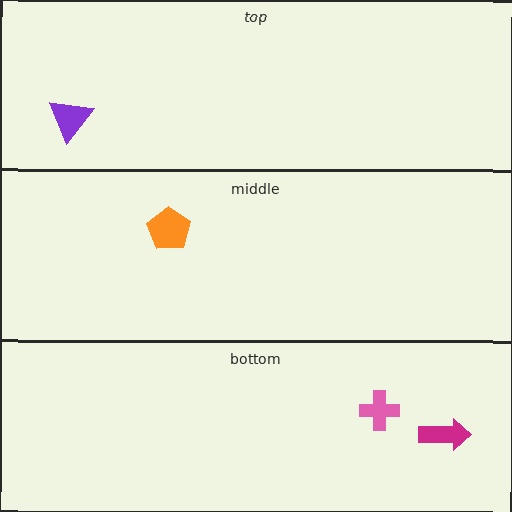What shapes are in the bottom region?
The magenta arrow, the pink cross.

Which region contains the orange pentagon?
The middle region.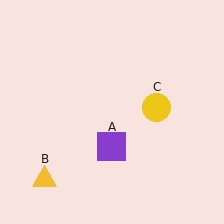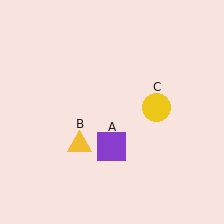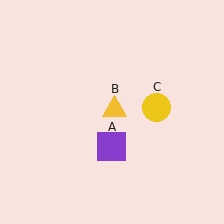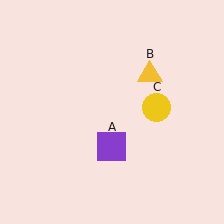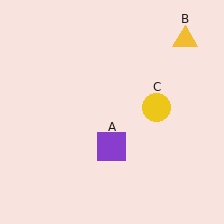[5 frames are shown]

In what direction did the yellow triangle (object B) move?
The yellow triangle (object B) moved up and to the right.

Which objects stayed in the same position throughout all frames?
Purple square (object A) and yellow circle (object C) remained stationary.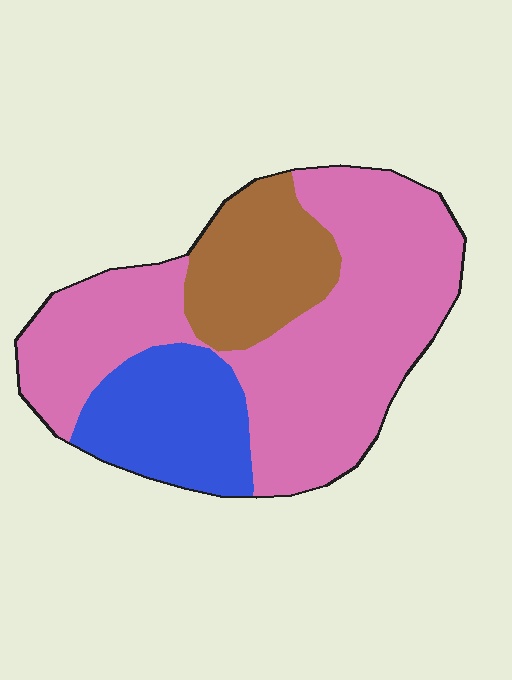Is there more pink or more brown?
Pink.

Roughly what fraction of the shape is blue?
Blue covers about 20% of the shape.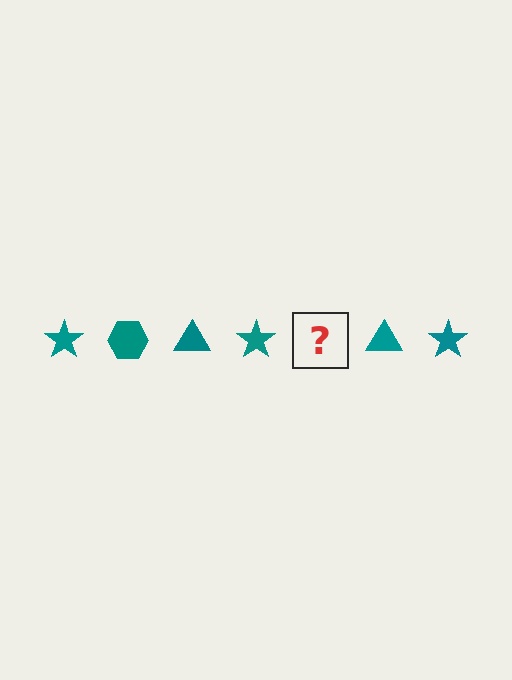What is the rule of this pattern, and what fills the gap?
The rule is that the pattern cycles through star, hexagon, triangle shapes in teal. The gap should be filled with a teal hexagon.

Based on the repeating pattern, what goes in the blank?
The blank should be a teal hexagon.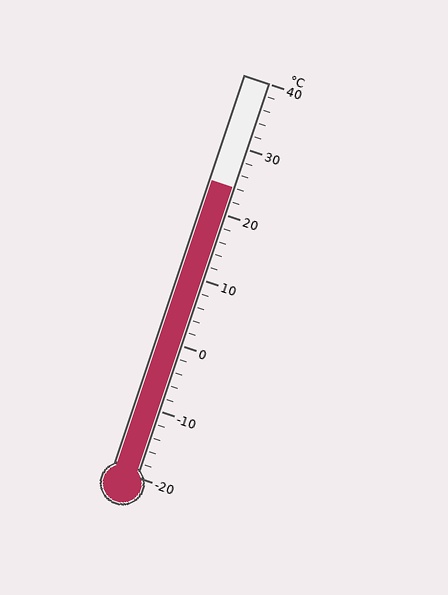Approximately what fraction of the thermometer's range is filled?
The thermometer is filled to approximately 75% of its range.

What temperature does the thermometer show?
The thermometer shows approximately 24°C.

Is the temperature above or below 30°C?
The temperature is below 30°C.